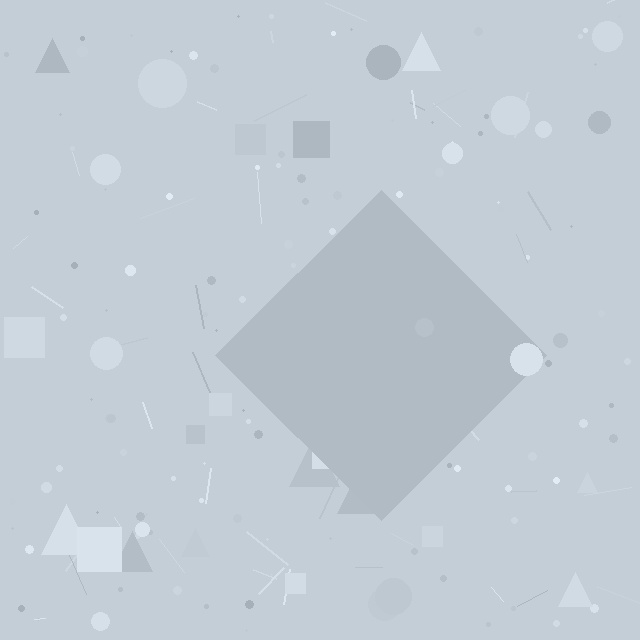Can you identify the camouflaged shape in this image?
The camouflaged shape is a diamond.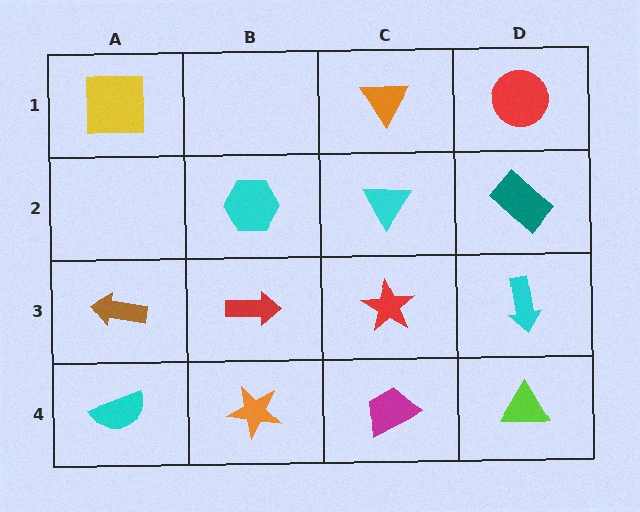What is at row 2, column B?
A cyan hexagon.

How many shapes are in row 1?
3 shapes.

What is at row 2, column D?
A teal rectangle.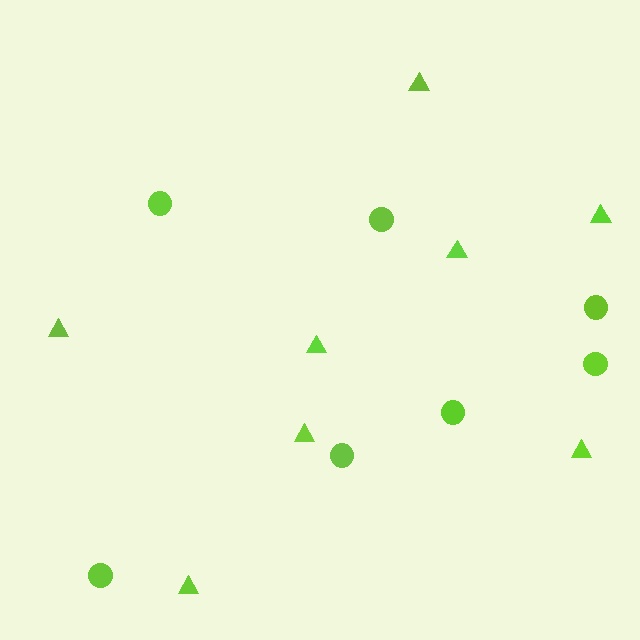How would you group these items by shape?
There are 2 groups: one group of circles (7) and one group of triangles (8).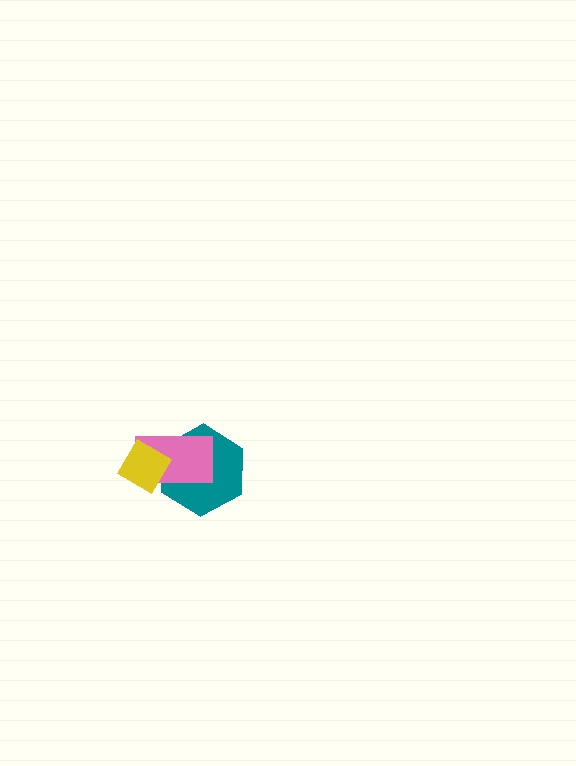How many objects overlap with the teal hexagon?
2 objects overlap with the teal hexagon.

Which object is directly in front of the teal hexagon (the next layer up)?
The pink rectangle is directly in front of the teal hexagon.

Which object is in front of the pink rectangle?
The yellow diamond is in front of the pink rectangle.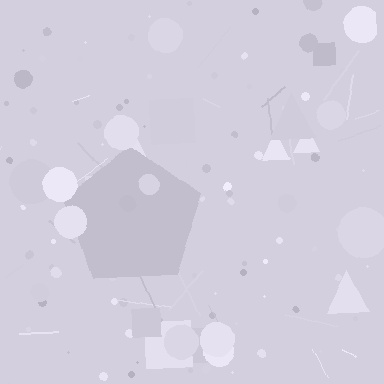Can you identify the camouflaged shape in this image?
The camouflaged shape is a pentagon.